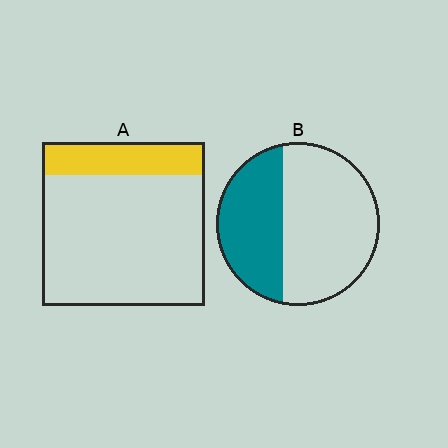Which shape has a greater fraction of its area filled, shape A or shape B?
Shape B.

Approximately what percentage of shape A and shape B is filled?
A is approximately 20% and B is approximately 40%.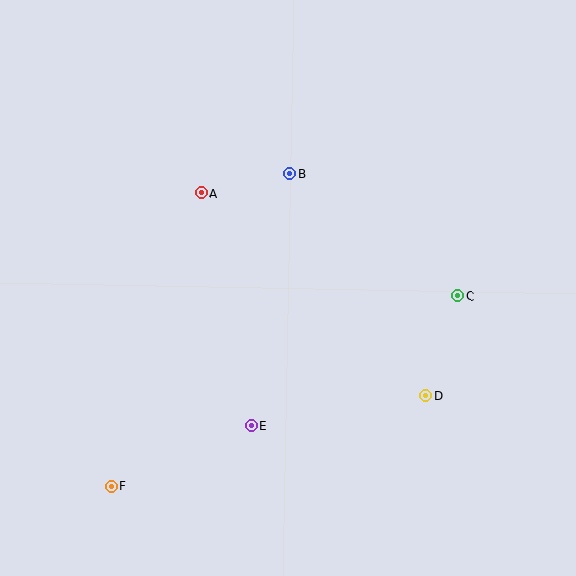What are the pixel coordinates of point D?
Point D is at (425, 395).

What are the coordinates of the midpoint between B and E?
The midpoint between B and E is at (271, 300).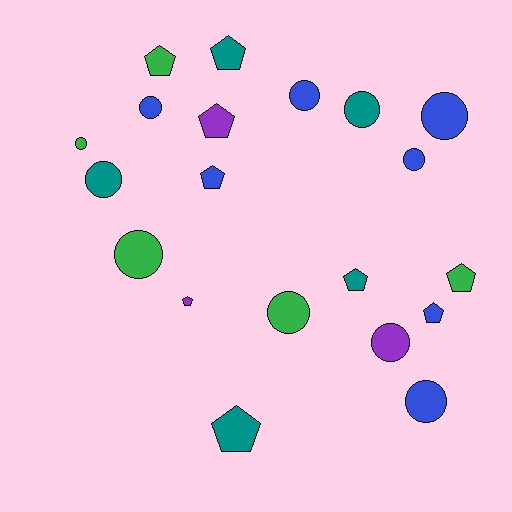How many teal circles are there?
There are 2 teal circles.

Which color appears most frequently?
Blue, with 7 objects.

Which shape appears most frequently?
Circle, with 11 objects.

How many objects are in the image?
There are 20 objects.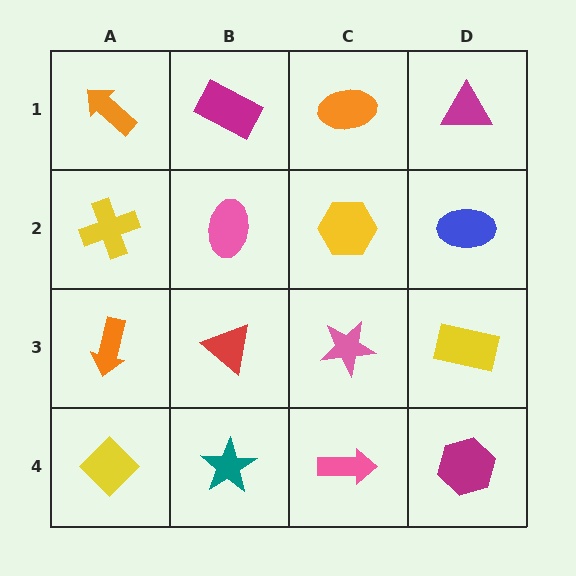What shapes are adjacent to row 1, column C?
A yellow hexagon (row 2, column C), a magenta rectangle (row 1, column B), a magenta triangle (row 1, column D).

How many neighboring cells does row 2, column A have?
3.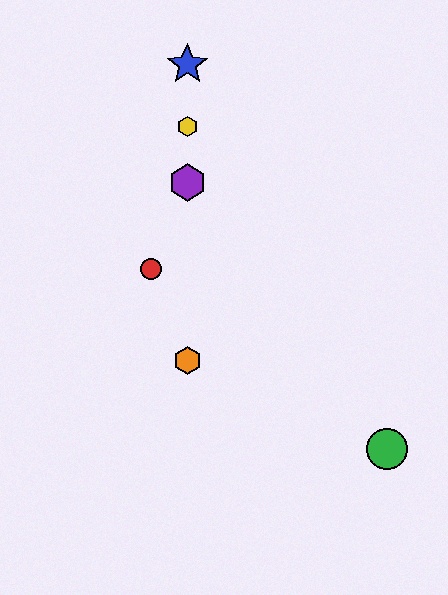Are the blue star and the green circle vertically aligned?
No, the blue star is at x≈187 and the green circle is at x≈387.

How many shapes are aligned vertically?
4 shapes (the blue star, the yellow hexagon, the purple hexagon, the orange hexagon) are aligned vertically.